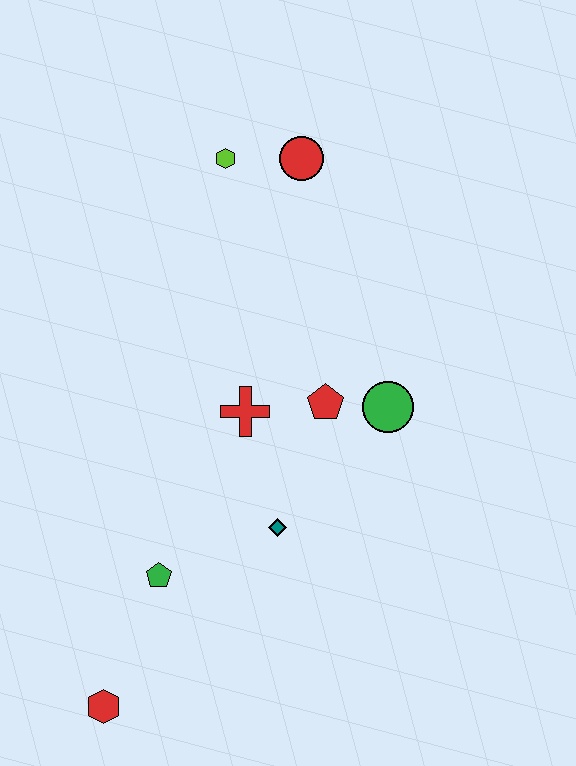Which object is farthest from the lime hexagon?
The red hexagon is farthest from the lime hexagon.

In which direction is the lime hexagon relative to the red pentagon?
The lime hexagon is above the red pentagon.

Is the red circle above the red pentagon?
Yes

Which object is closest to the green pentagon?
The teal diamond is closest to the green pentagon.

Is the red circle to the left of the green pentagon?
No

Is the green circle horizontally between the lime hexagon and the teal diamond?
No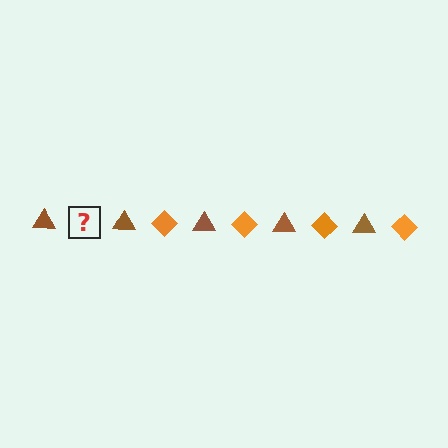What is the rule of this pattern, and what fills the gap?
The rule is that the pattern alternates between brown triangle and orange diamond. The gap should be filled with an orange diamond.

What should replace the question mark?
The question mark should be replaced with an orange diamond.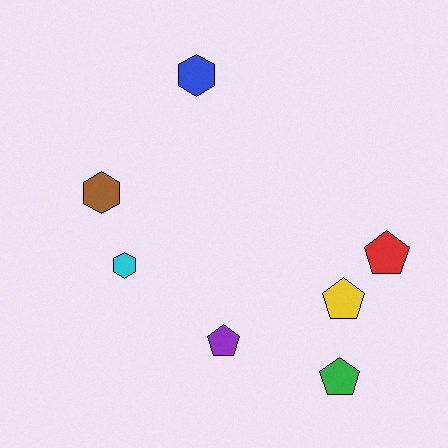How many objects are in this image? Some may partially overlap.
There are 7 objects.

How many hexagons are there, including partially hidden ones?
There are 3 hexagons.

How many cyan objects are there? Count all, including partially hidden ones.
There is 1 cyan object.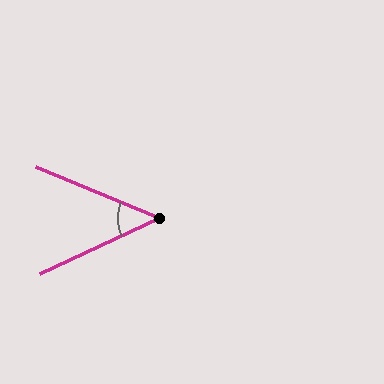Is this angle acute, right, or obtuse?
It is acute.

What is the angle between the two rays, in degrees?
Approximately 48 degrees.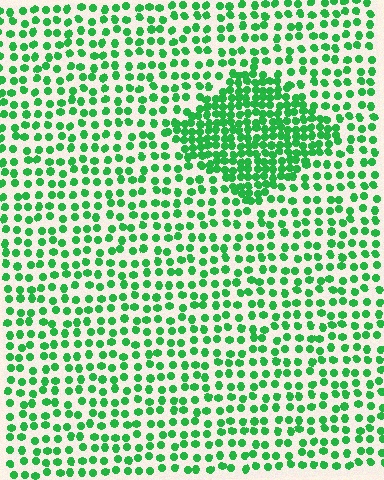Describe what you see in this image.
The image contains small green elements arranged at two different densities. A diamond-shaped region is visible where the elements are more densely packed than the surrounding area.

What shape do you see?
I see a diamond.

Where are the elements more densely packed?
The elements are more densely packed inside the diamond boundary.